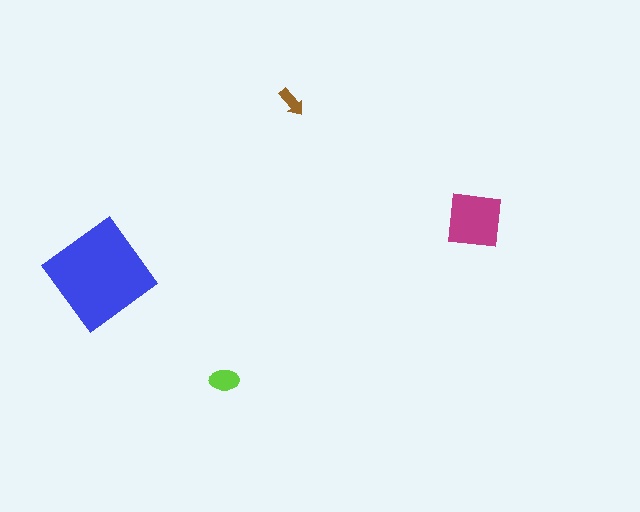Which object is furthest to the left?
The blue diamond is leftmost.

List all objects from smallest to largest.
The brown arrow, the lime ellipse, the magenta square, the blue diamond.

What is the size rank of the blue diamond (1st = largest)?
1st.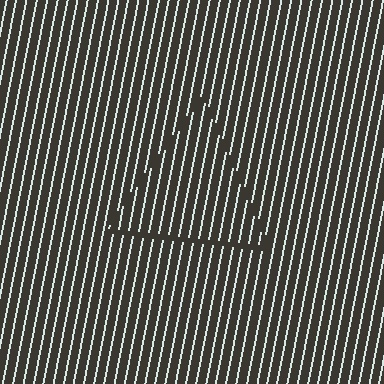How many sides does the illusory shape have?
3 sides — the line-ends trace a triangle.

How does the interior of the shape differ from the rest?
The interior of the shape contains the same grating, shifted by half a period — the contour is defined by the phase discontinuity where line-ends from the inner and outer gratings abut.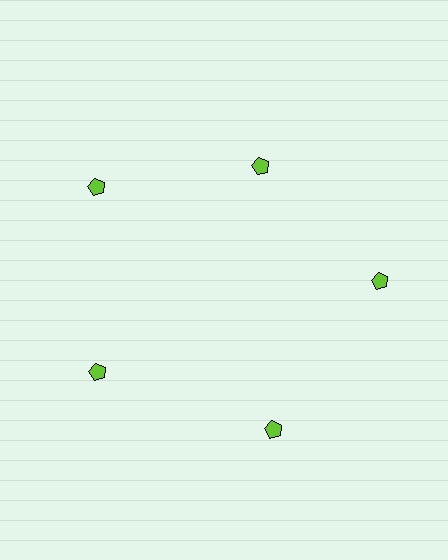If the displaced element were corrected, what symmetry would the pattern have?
It would have 5-fold rotational symmetry — the pattern would map onto itself every 72 degrees.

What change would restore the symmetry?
The symmetry would be restored by moving it outward, back onto the ring so that all 5 pentagons sit at equal angles and equal distance from the center.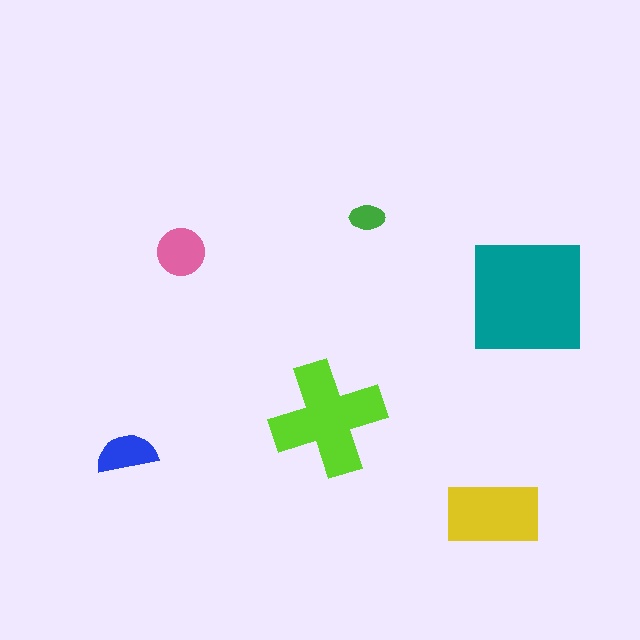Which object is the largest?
The teal square.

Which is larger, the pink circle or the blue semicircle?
The pink circle.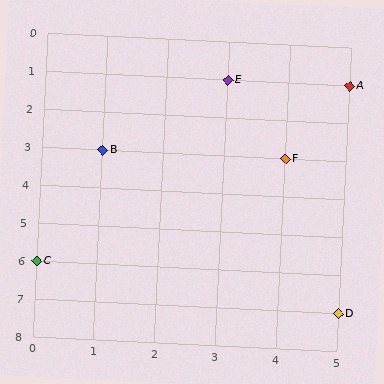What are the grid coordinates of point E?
Point E is at grid coordinates (3, 1).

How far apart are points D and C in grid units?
Points D and C are 5 columns and 1 row apart (about 5.1 grid units diagonally).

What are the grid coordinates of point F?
Point F is at grid coordinates (4, 3).